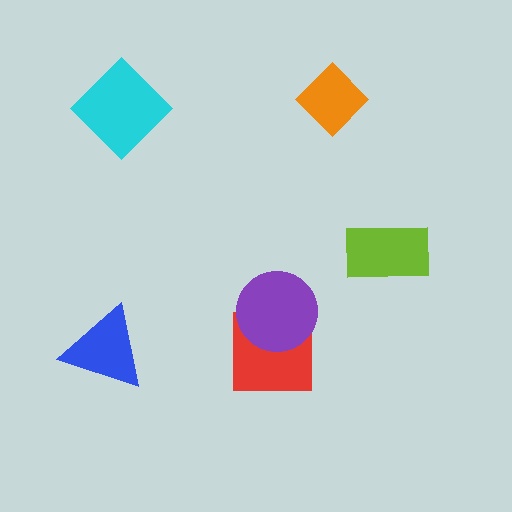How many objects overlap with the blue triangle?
0 objects overlap with the blue triangle.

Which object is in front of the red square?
The purple circle is in front of the red square.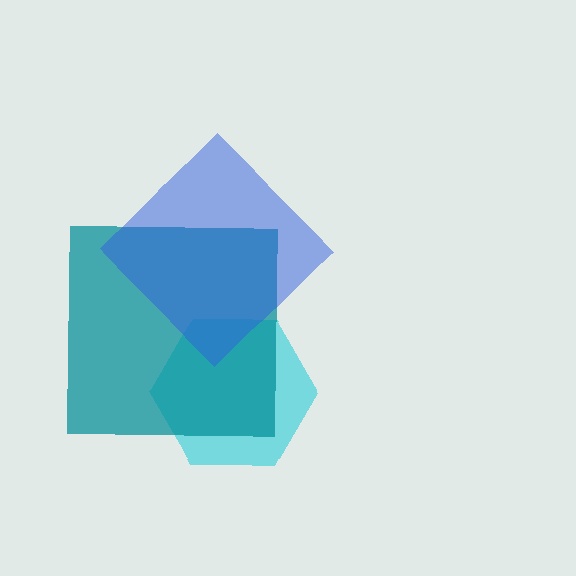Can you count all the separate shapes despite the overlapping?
Yes, there are 3 separate shapes.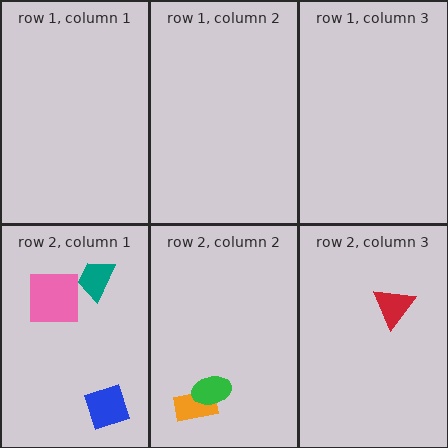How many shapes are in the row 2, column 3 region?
1.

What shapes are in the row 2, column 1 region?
The teal trapezoid, the pink square, the blue diamond.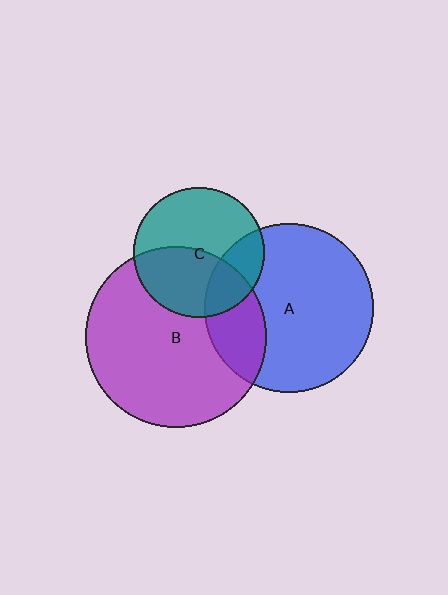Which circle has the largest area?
Circle B (purple).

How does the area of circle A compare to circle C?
Approximately 1.7 times.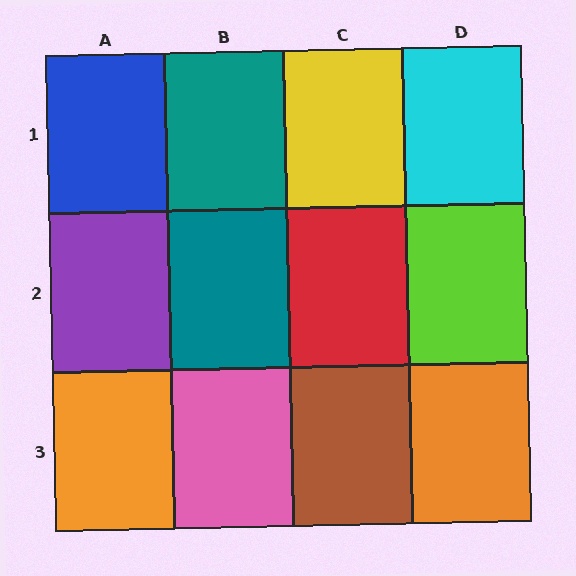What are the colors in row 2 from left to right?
Purple, teal, red, lime.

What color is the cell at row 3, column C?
Brown.